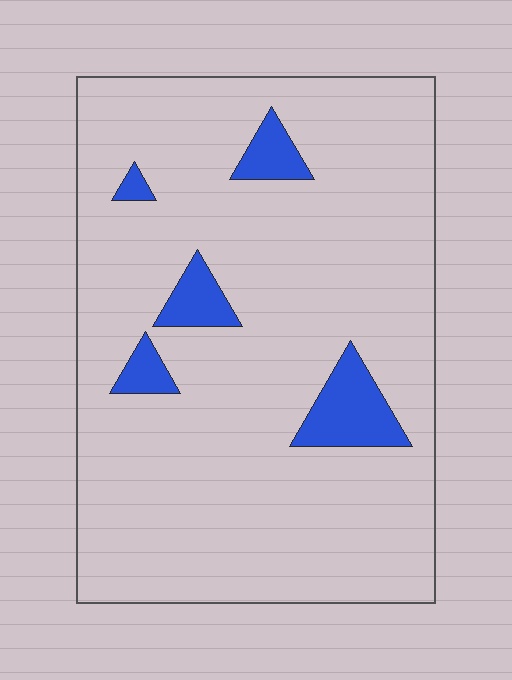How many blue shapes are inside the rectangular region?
5.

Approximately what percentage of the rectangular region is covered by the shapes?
Approximately 10%.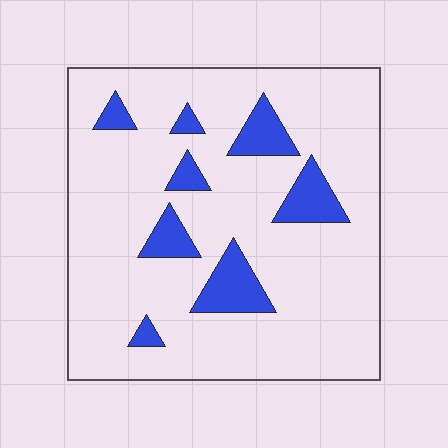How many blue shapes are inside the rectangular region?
8.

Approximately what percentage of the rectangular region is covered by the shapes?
Approximately 15%.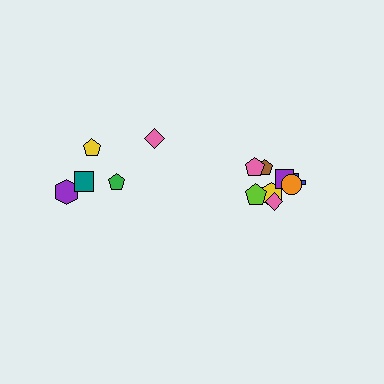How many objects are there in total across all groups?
There are 13 objects.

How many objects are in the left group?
There are 5 objects.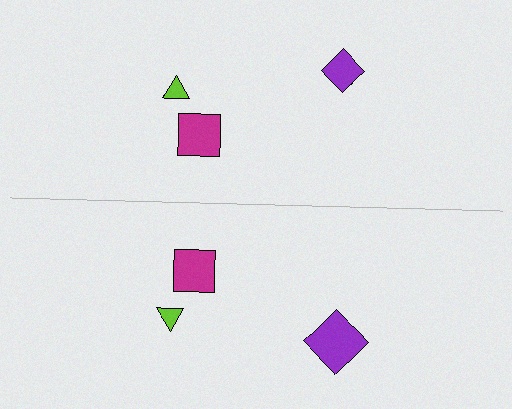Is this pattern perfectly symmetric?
No, the pattern is not perfectly symmetric. The purple diamond on the bottom side has a different size than its mirror counterpart.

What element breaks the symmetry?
The purple diamond on the bottom side has a different size than its mirror counterpart.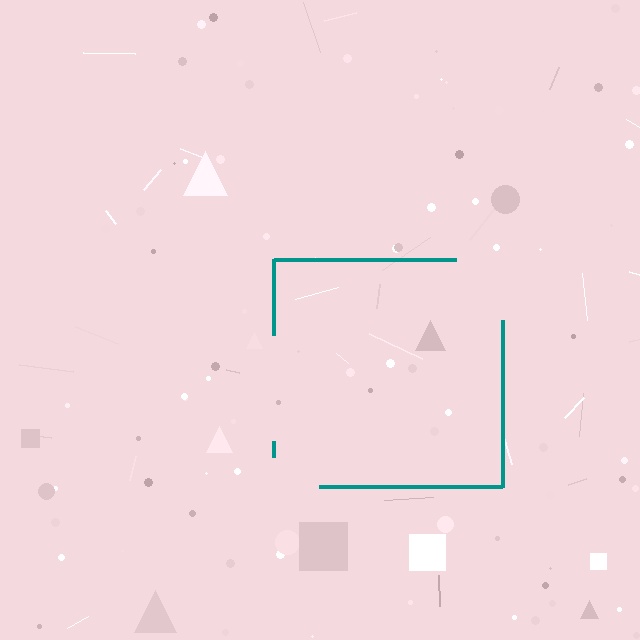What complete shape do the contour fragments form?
The contour fragments form a square.